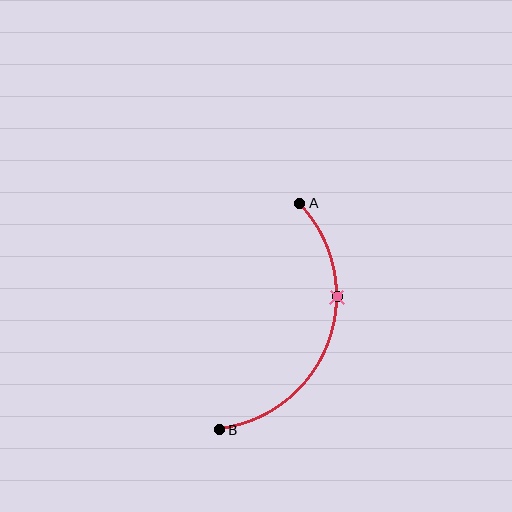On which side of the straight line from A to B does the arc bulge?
The arc bulges to the right of the straight line connecting A and B.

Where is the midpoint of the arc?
The arc midpoint is the point on the curve farthest from the straight line joining A and B. It sits to the right of that line.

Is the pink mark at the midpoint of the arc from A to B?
No. The pink mark lies on the arc but is closer to endpoint A. The arc midpoint would be at the point on the curve equidistant along the arc from both A and B.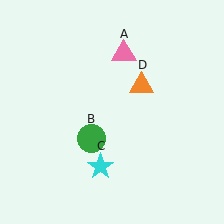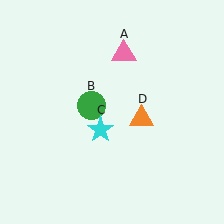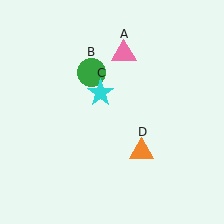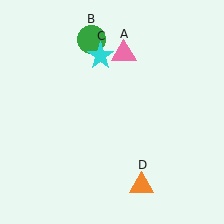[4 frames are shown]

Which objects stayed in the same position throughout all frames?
Pink triangle (object A) remained stationary.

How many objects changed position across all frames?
3 objects changed position: green circle (object B), cyan star (object C), orange triangle (object D).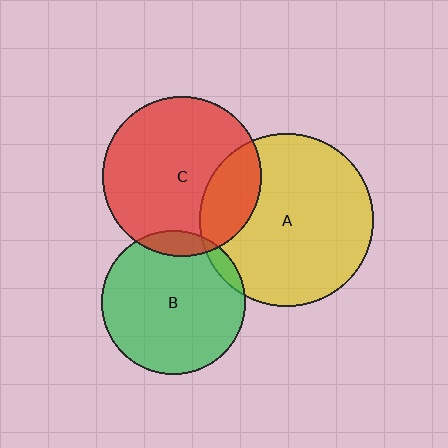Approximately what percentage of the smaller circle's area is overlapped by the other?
Approximately 5%.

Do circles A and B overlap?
Yes.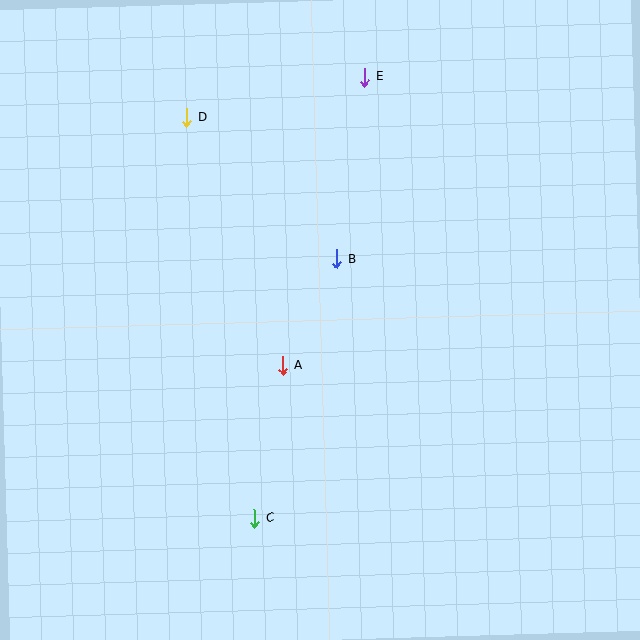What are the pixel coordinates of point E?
Point E is at (365, 77).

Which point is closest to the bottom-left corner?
Point C is closest to the bottom-left corner.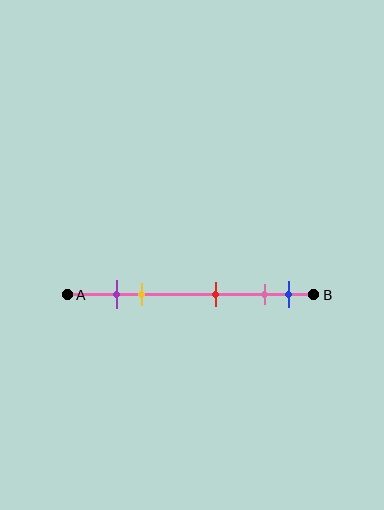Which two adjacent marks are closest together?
The purple and yellow marks are the closest adjacent pair.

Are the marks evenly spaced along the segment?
No, the marks are not evenly spaced.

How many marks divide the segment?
There are 5 marks dividing the segment.